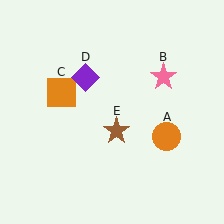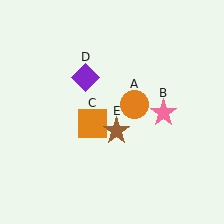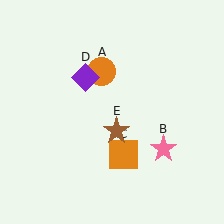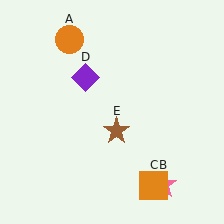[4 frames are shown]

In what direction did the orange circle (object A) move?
The orange circle (object A) moved up and to the left.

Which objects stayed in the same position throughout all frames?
Purple diamond (object D) and brown star (object E) remained stationary.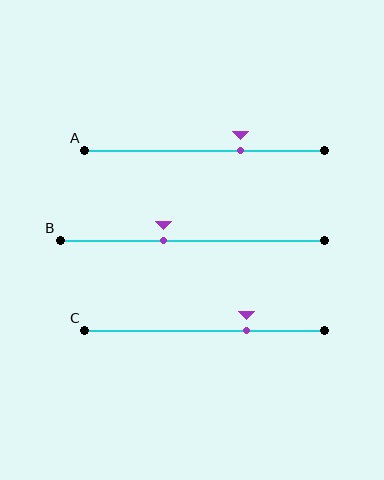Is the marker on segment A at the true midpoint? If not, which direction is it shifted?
No, the marker on segment A is shifted to the right by about 15% of the segment length.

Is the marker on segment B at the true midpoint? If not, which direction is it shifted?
No, the marker on segment B is shifted to the left by about 11% of the segment length.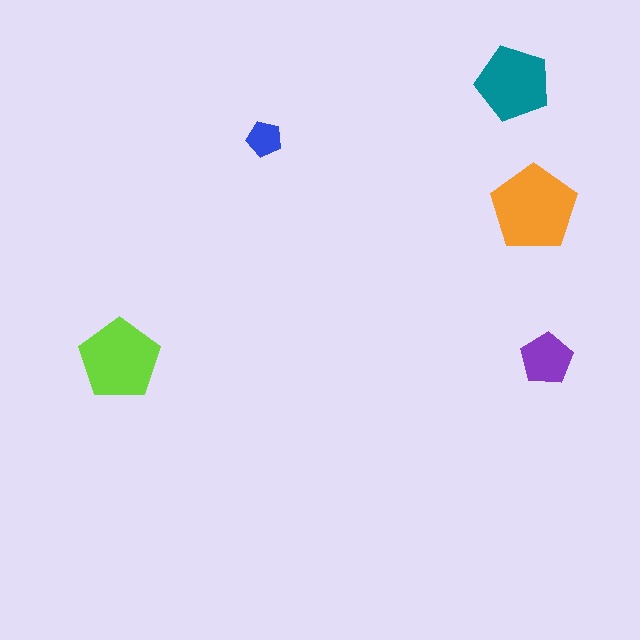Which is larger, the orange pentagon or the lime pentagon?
The orange one.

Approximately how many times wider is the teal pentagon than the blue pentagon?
About 2 times wider.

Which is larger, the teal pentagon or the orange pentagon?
The orange one.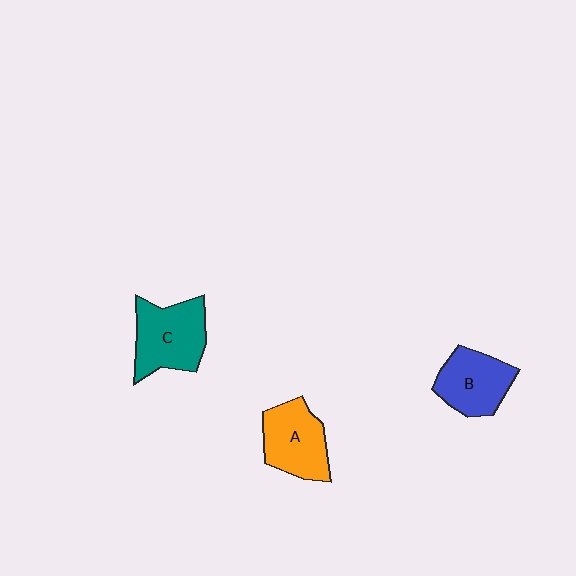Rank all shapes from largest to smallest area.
From largest to smallest: C (teal), A (orange), B (blue).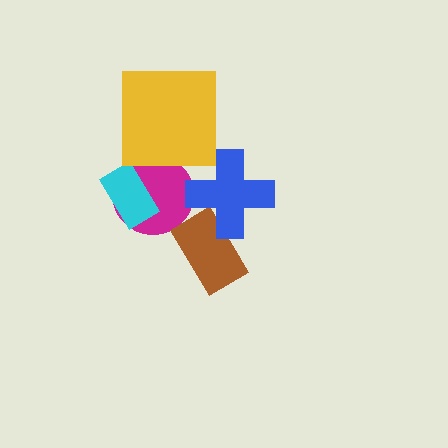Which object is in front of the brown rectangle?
The blue cross is in front of the brown rectangle.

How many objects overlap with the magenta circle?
2 objects overlap with the magenta circle.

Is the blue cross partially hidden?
No, no other shape covers it.